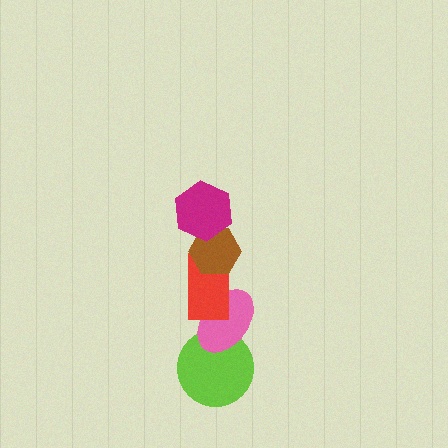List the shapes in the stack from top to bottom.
From top to bottom: the magenta hexagon, the brown hexagon, the red rectangle, the pink ellipse, the lime circle.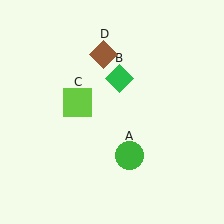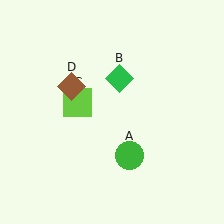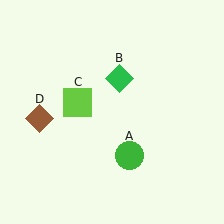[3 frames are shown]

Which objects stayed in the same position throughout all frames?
Green circle (object A) and green diamond (object B) and lime square (object C) remained stationary.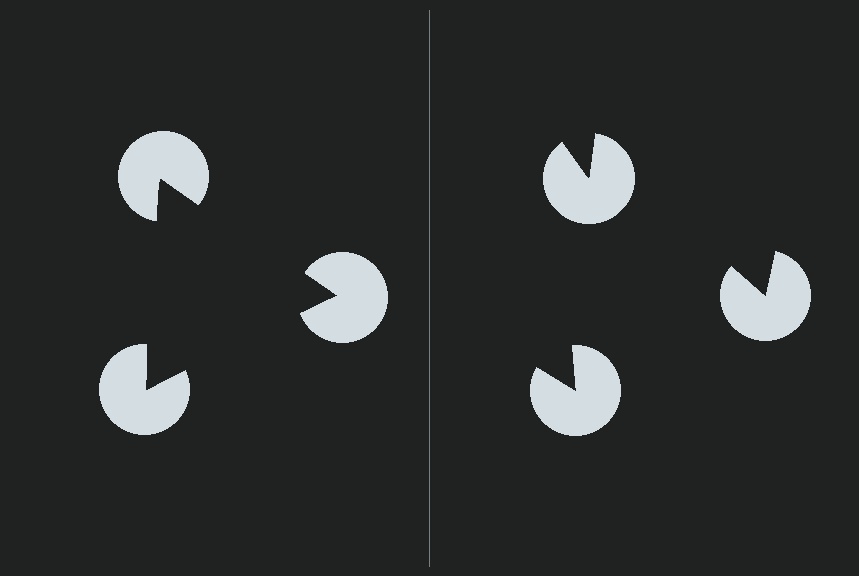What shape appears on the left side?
An illusory triangle.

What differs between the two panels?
The pac-man discs are positioned identically on both sides; only the wedge orientations differ. On the left they align to a triangle; on the right they are misaligned.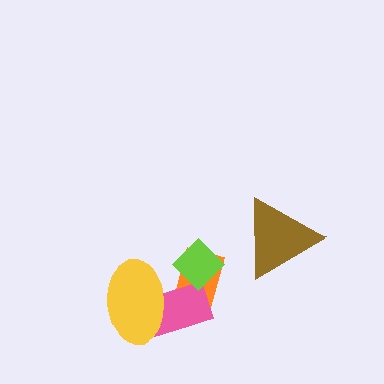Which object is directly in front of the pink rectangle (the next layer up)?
The yellow ellipse is directly in front of the pink rectangle.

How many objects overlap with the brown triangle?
0 objects overlap with the brown triangle.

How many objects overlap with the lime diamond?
2 objects overlap with the lime diamond.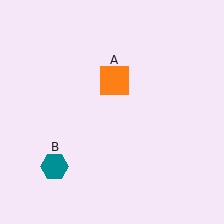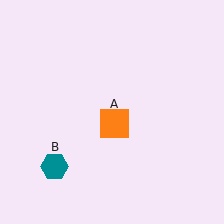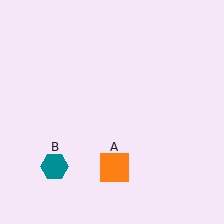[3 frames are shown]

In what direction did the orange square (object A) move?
The orange square (object A) moved down.